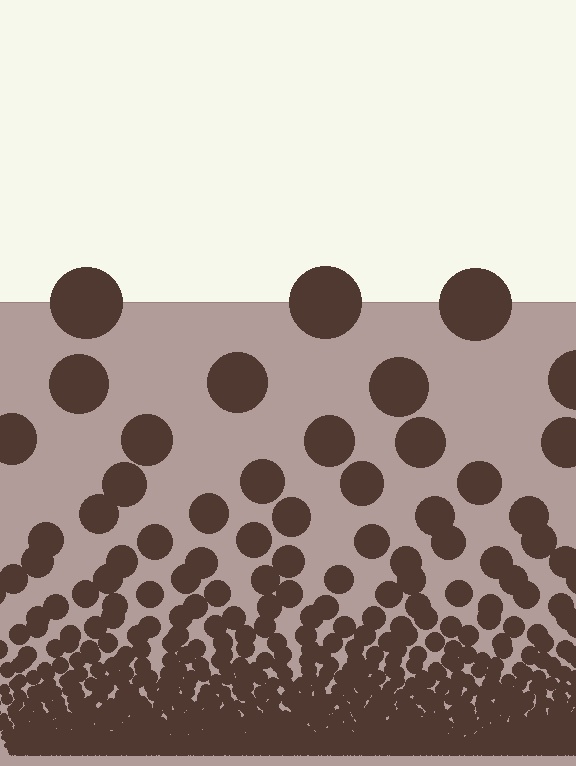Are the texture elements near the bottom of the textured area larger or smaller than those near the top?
Smaller. The gradient is inverted — elements near the bottom are smaller and denser.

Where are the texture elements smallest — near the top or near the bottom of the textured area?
Near the bottom.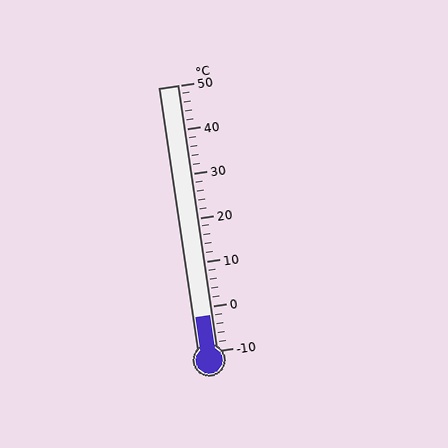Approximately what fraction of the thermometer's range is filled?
The thermometer is filled to approximately 15% of its range.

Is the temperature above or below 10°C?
The temperature is below 10°C.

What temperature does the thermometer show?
The thermometer shows approximately -2°C.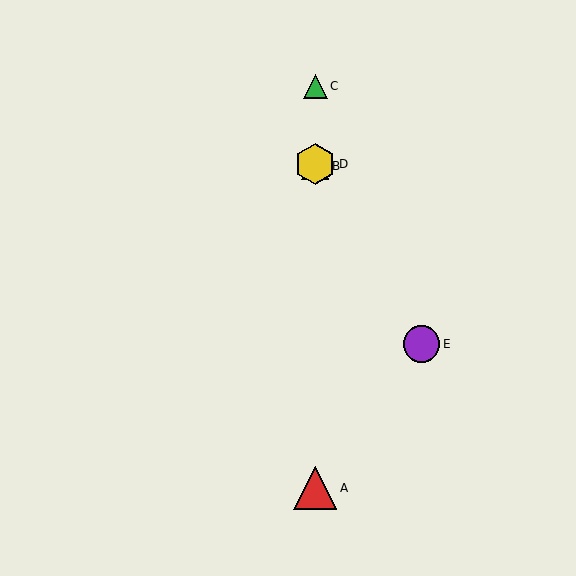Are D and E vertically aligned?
No, D is at x≈315 and E is at x≈421.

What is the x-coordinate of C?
Object C is at x≈315.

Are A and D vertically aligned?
Yes, both are at x≈315.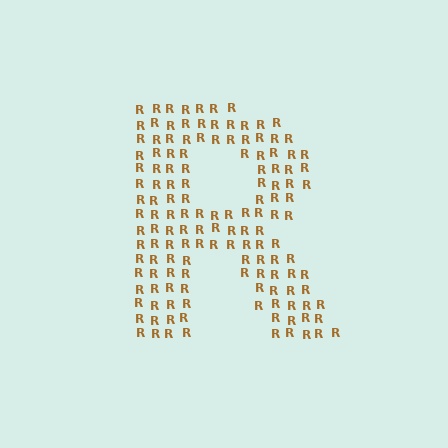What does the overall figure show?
The overall figure shows the letter R.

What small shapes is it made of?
It is made of small letter R's.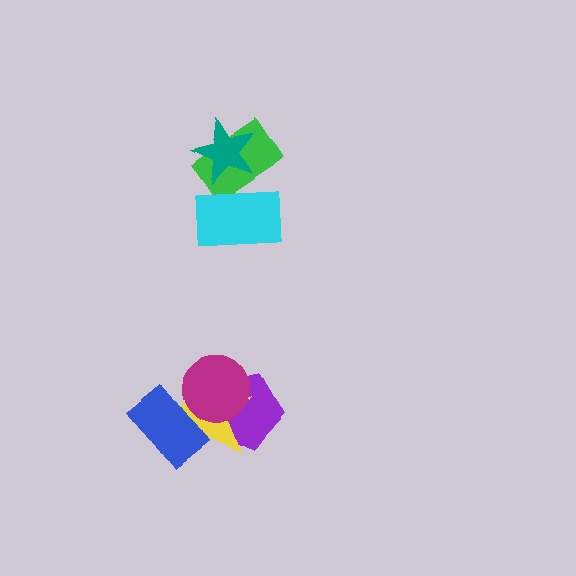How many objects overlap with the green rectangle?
2 objects overlap with the green rectangle.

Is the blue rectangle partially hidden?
Yes, it is partially covered by another shape.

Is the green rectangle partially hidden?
Yes, it is partially covered by another shape.